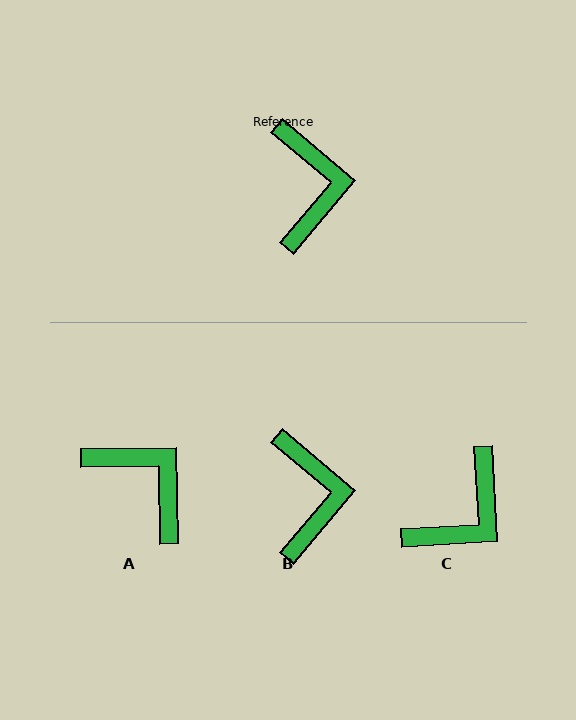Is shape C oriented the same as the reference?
No, it is off by about 47 degrees.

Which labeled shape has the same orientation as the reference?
B.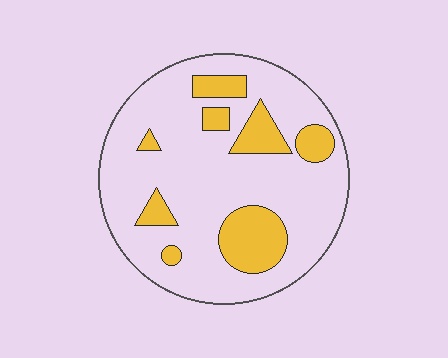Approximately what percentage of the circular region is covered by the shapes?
Approximately 20%.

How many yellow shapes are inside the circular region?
8.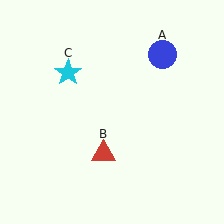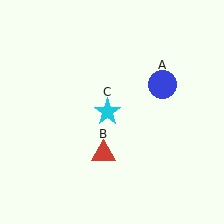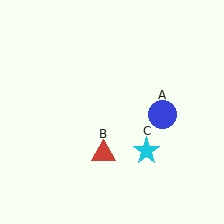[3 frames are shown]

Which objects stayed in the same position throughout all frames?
Red triangle (object B) remained stationary.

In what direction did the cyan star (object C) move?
The cyan star (object C) moved down and to the right.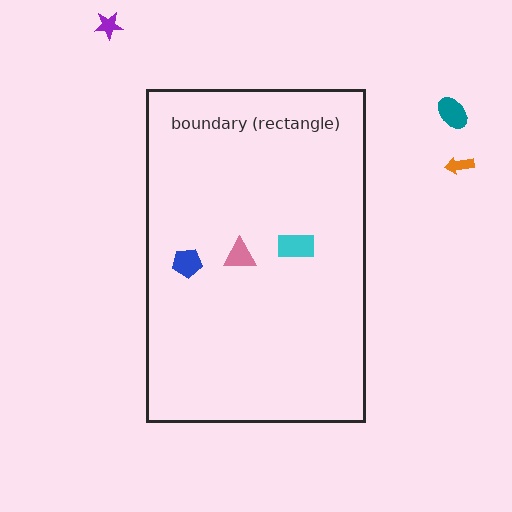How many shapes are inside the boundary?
3 inside, 3 outside.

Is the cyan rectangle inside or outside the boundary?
Inside.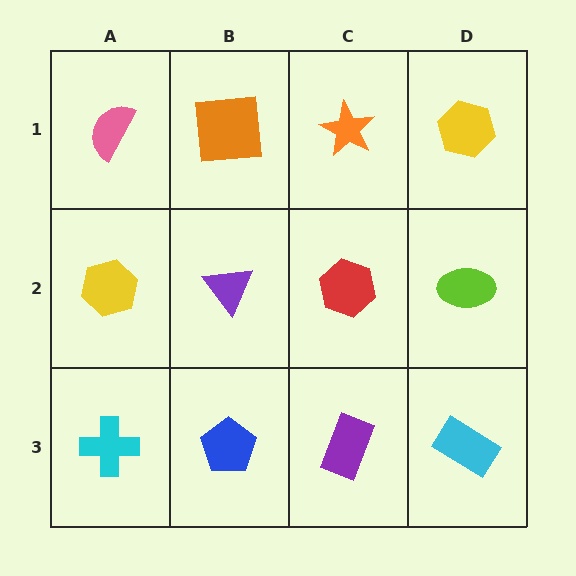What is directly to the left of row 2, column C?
A purple triangle.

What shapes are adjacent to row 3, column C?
A red hexagon (row 2, column C), a blue pentagon (row 3, column B), a cyan rectangle (row 3, column D).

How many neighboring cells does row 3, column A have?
2.